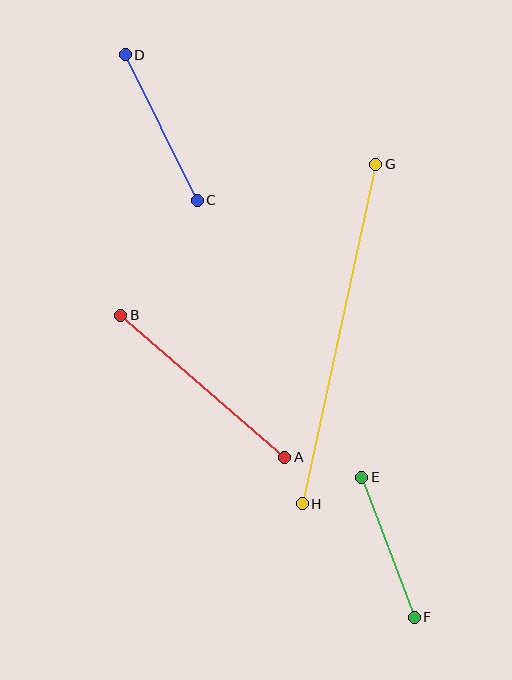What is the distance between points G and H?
The distance is approximately 348 pixels.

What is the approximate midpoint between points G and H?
The midpoint is at approximately (339, 334) pixels.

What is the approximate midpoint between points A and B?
The midpoint is at approximately (203, 386) pixels.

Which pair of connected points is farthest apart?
Points G and H are farthest apart.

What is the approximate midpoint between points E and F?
The midpoint is at approximately (388, 547) pixels.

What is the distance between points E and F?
The distance is approximately 149 pixels.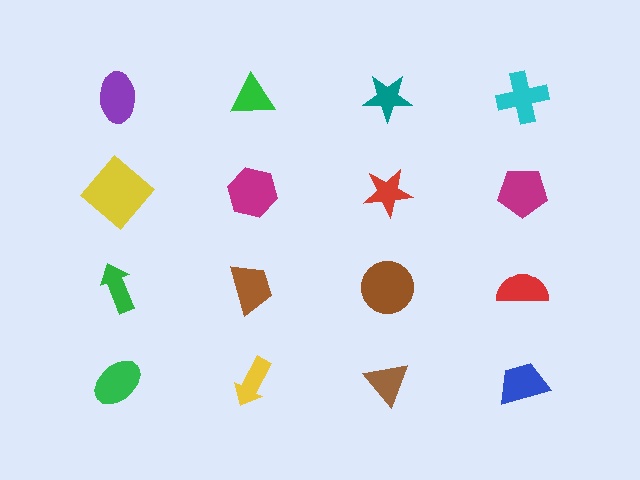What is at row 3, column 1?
A green arrow.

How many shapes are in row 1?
4 shapes.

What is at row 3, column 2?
A brown trapezoid.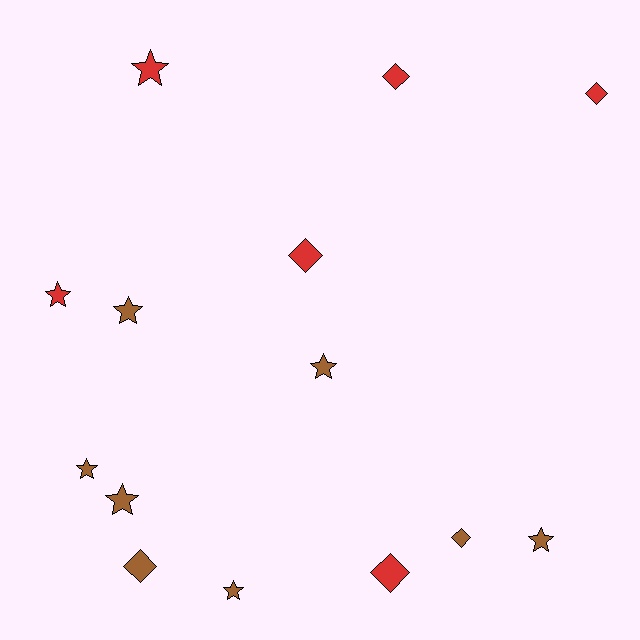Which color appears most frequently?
Brown, with 8 objects.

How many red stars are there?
There are 2 red stars.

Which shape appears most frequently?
Star, with 8 objects.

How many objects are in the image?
There are 14 objects.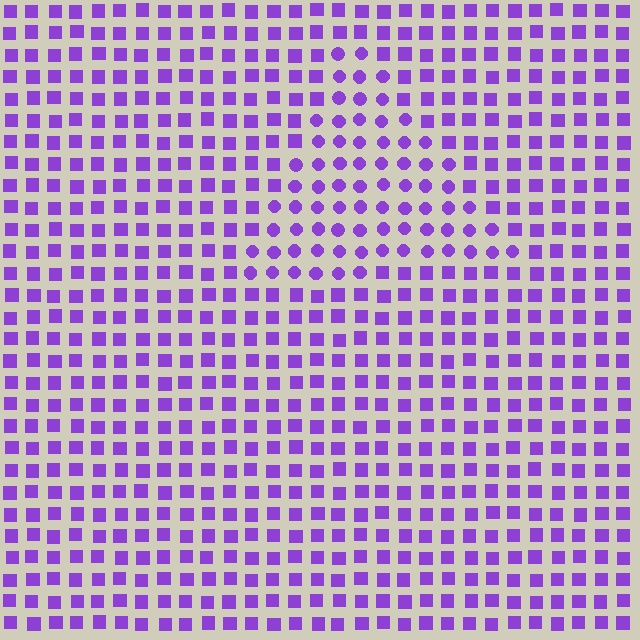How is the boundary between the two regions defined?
The boundary is defined by a change in element shape: circles inside vs. squares outside. All elements share the same color and spacing.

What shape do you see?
I see a triangle.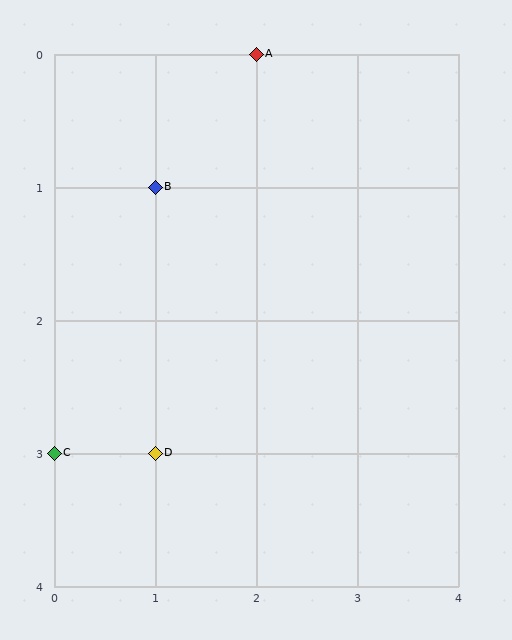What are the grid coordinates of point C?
Point C is at grid coordinates (0, 3).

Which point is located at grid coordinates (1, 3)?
Point D is at (1, 3).